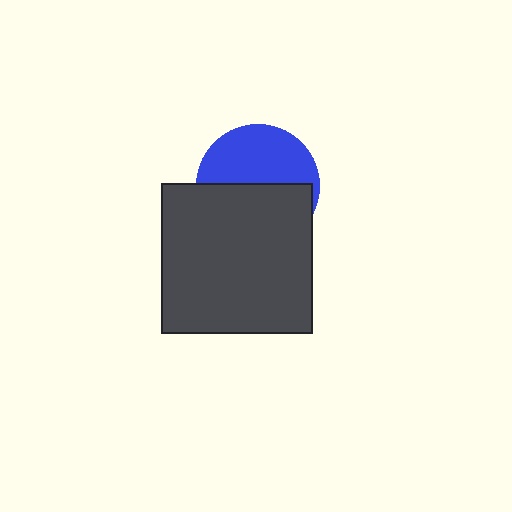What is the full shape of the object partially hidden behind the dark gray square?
The partially hidden object is a blue circle.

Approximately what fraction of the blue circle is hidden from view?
Roughly 51% of the blue circle is hidden behind the dark gray square.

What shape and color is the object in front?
The object in front is a dark gray square.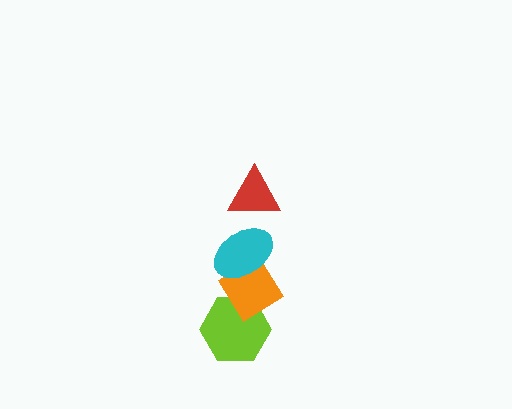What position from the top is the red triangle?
The red triangle is 1st from the top.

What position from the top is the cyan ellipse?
The cyan ellipse is 2nd from the top.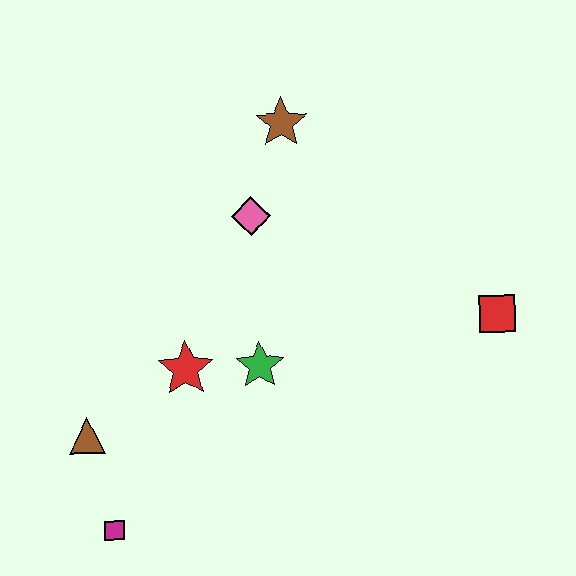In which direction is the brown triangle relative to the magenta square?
The brown triangle is above the magenta square.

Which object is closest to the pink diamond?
The brown star is closest to the pink diamond.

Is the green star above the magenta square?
Yes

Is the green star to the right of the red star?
Yes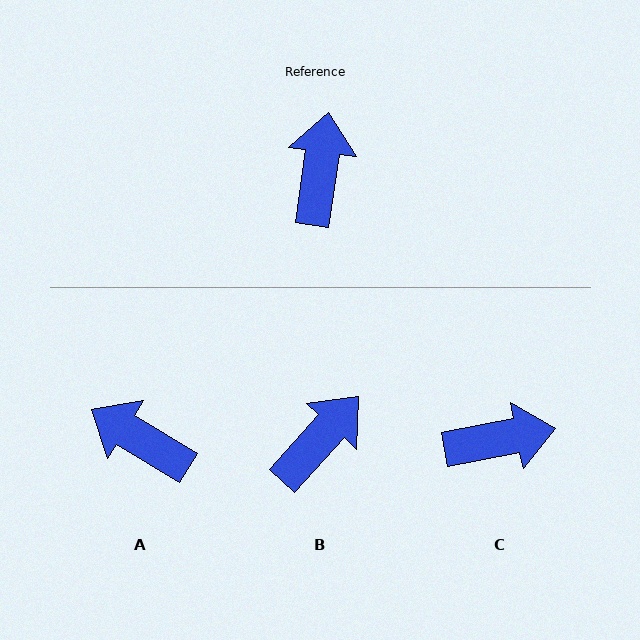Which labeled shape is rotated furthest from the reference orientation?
C, about 71 degrees away.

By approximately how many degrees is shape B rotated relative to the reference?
Approximately 34 degrees clockwise.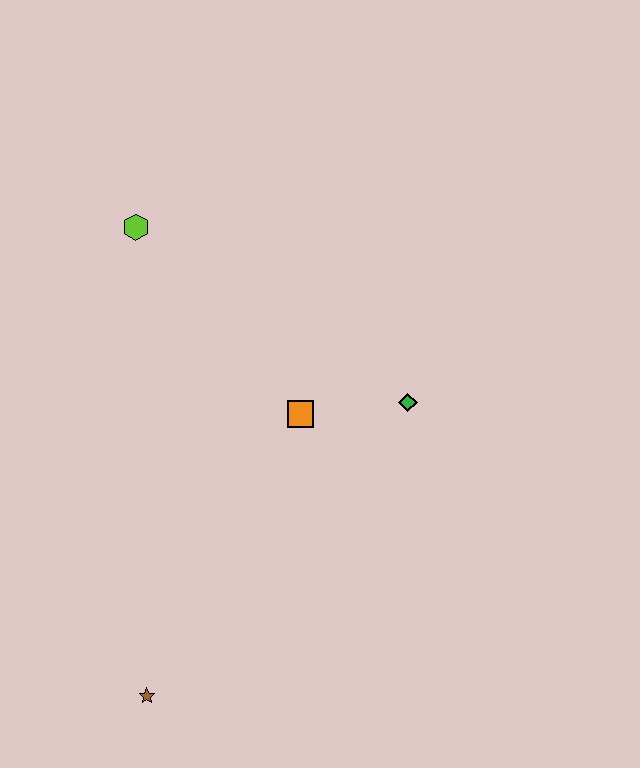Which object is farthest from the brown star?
The lime hexagon is farthest from the brown star.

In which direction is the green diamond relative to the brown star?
The green diamond is above the brown star.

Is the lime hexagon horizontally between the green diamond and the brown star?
No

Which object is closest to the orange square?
The green diamond is closest to the orange square.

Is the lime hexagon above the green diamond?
Yes